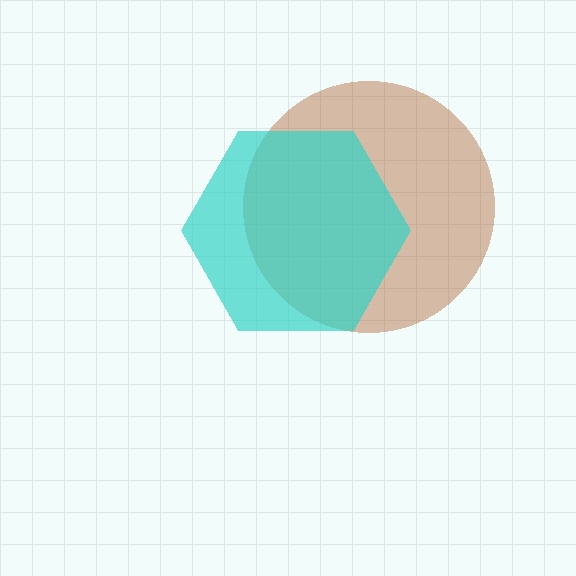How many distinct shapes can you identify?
There are 2 distinct shapes: a brown circle, a cyan hexagon.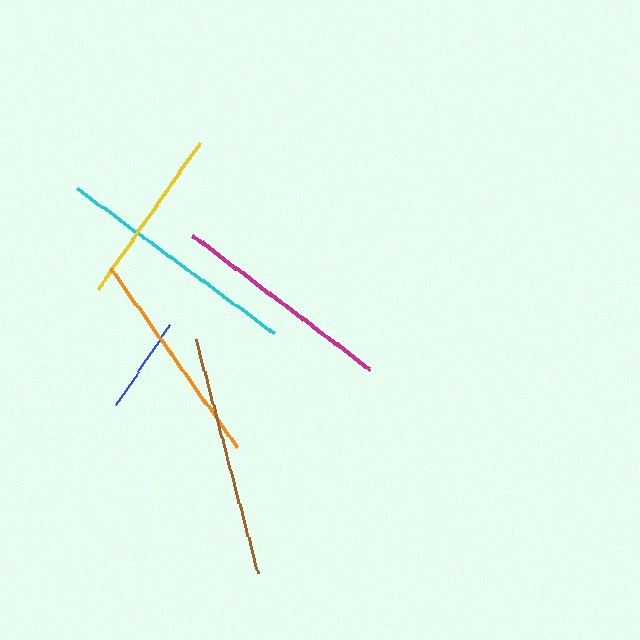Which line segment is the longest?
The cyan line is the longest at approximately 245 pixels.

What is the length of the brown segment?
The brown segment is approximately 243 pixels long.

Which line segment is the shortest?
The blue line is the shortest at approximately 97 pixels.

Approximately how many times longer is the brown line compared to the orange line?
The brown line is approximately 1.1 times the length of the orange line.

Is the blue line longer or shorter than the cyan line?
The cyan line is longer than the blue line.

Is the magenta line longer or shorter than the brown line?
The brown line is longer than the magenta line.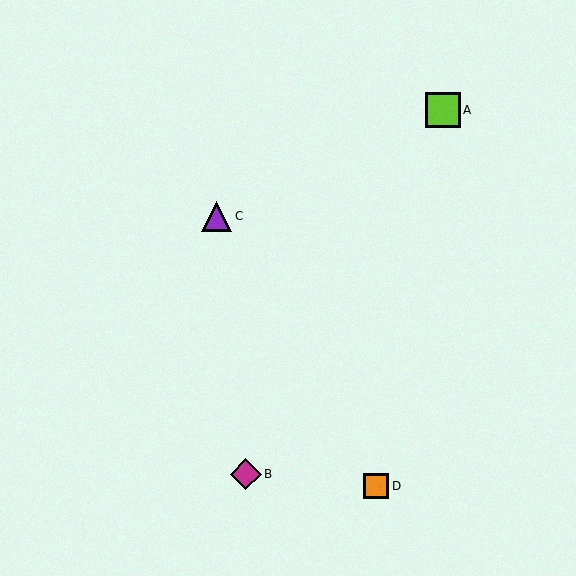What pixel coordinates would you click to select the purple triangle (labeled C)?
Click at (217, 217) to select the purple triangle C.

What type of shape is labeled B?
Shape B is a magenta diamond.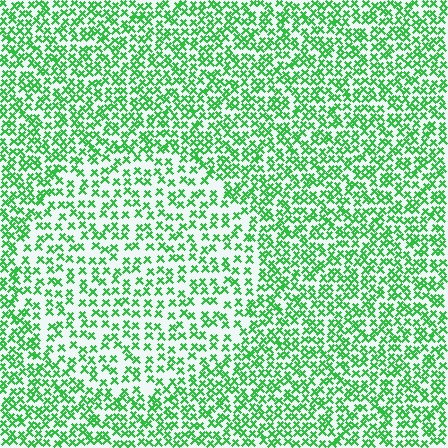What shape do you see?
I see a circle.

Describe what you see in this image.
The image contains small green elements arranged at two different densities. A circle-shaped region is visible where the elements are less densely packed than the surrounding area.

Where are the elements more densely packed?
The elements are more densely packed outside the circle boundary.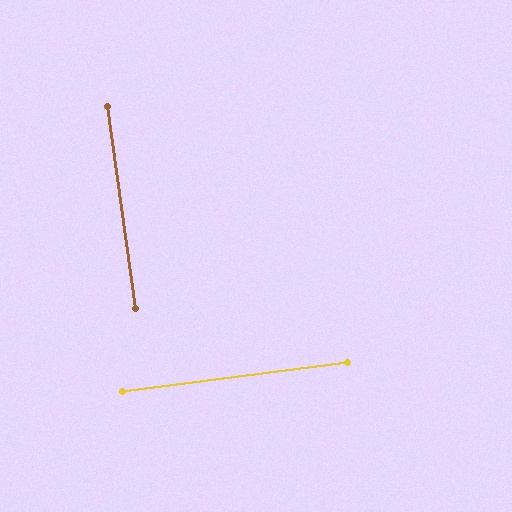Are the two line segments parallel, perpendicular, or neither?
Perpendicular — they meet at approximately 89°.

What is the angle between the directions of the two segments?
Approximately 89 degrees.